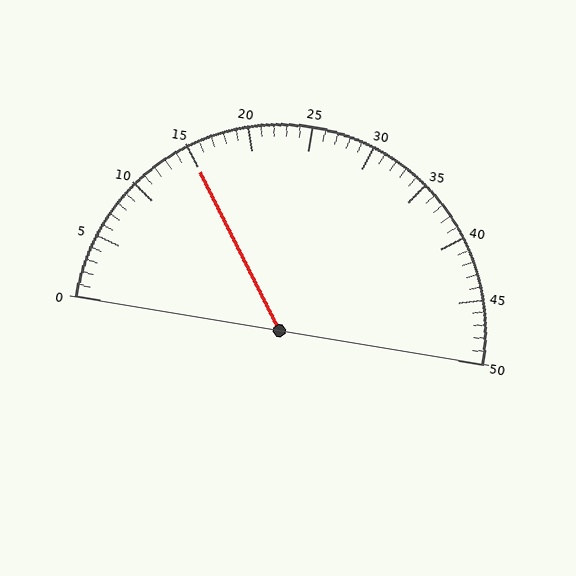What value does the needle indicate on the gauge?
The needle indicates approximately 15.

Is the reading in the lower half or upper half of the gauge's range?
The reading is in the lower half of the range (0 to 50).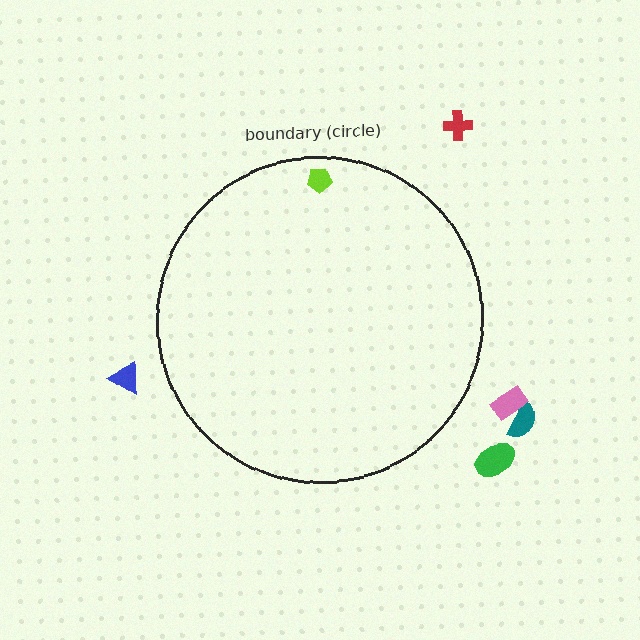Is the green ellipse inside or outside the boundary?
Outside.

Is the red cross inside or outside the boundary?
Outside.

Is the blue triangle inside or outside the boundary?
Outside.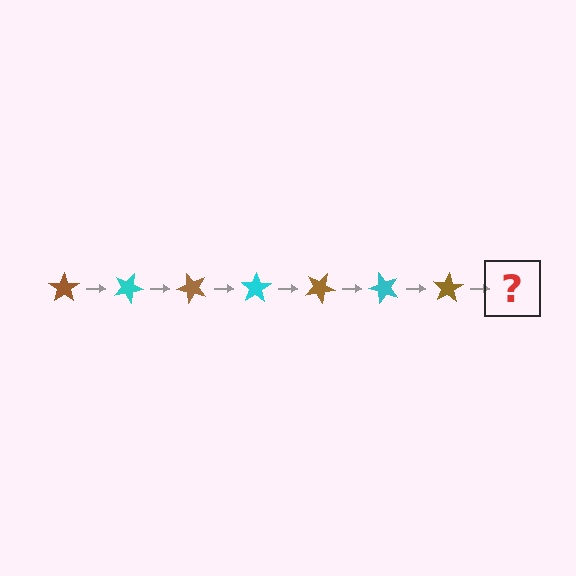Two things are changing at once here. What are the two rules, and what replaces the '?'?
The two rules are that it rotates 25 degrees each step and the color cycles through brown and cyan. The '?' should be a cyan star, rotated 175 degrees from the start.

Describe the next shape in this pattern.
It should be a cyan star, rotated 175 degrees from the start.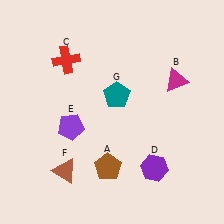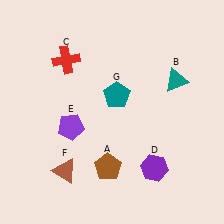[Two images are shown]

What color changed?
The triangle (B) changed from magenta in Image 1 to teal in Image 2.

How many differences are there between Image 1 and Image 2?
There is 1 difference between the two images.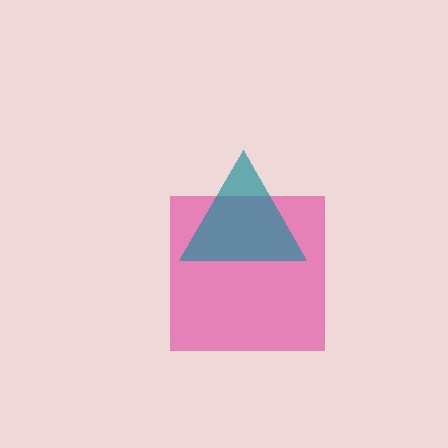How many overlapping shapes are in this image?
There are 2 overlapping shapes in the image.